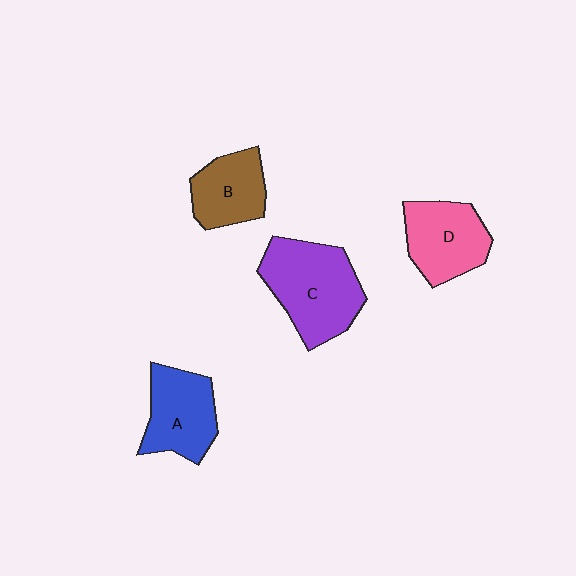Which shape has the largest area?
Shape C (purple).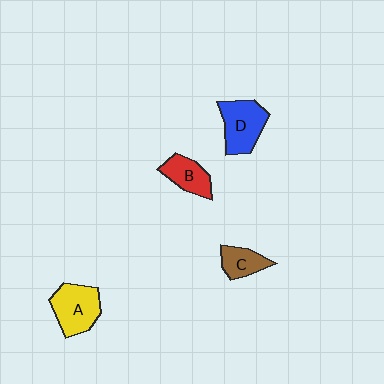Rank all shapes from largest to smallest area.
From largest to smallest: A (yellow), D (blue), B (red), C (brown).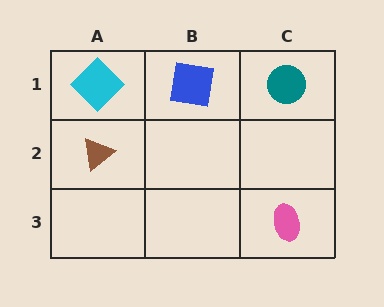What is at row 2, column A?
A brown triangle.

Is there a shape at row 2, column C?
No, that cell is empty.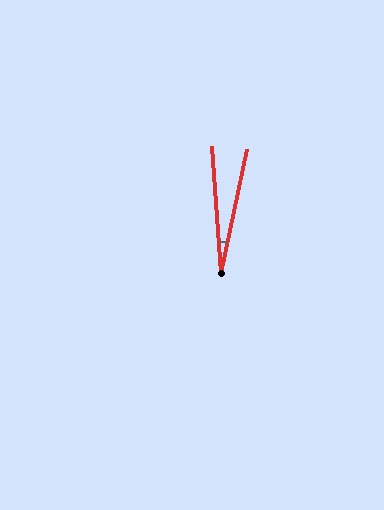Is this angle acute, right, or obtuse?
It is acute.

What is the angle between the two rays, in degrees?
Approximately 16 degrees.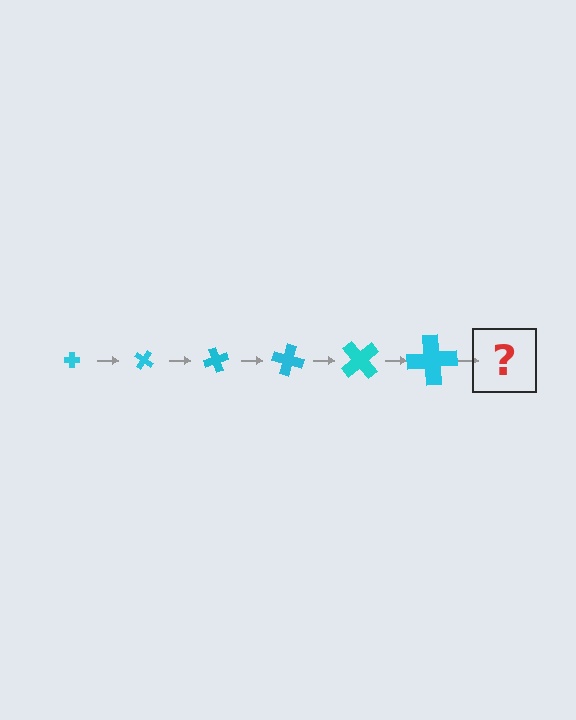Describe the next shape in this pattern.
It should be a cross, larger than the previous one and rotated 210 degrees from the start.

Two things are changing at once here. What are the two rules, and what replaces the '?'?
The two rules are that the cross grows larger each step and it rotates 35 degrees each step. The '?' should be a cross, larger than the previous one and rotated 210 degrees from the start.